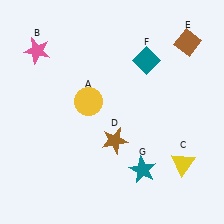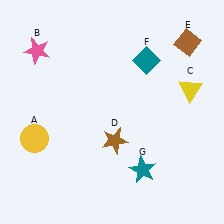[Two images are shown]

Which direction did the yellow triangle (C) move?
The yellow triangle (C) moved up.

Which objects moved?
The objects that moved are: the yellow circle (A), the yellow triangle (C).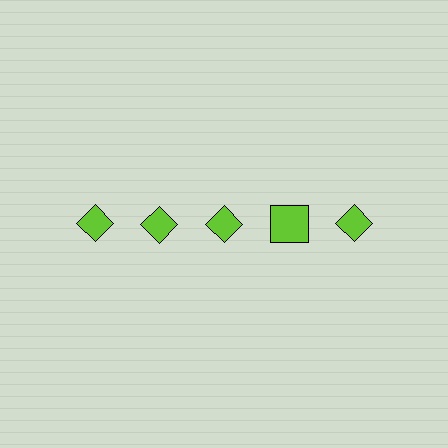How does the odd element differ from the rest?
It has a different shape: square instead of diamond.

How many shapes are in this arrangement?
There are 5 shapes arranged in a grid pattern.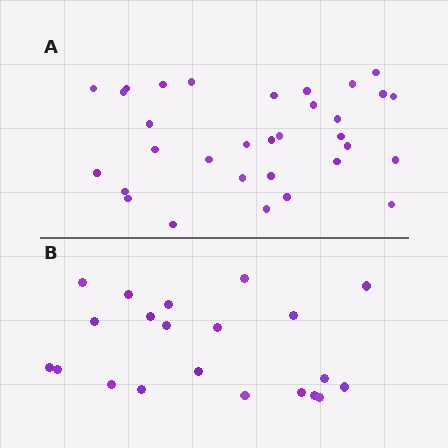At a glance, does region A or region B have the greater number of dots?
Region A (the top region) has more dots.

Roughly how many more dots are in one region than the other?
Region A has roughly 12 or so more dots than region B.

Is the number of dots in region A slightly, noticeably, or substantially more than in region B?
Region A has substantially more. The ratio is roughly 1.5 to 1.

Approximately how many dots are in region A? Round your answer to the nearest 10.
About 30 dots. (The exact count is 32, which rounds to 30.)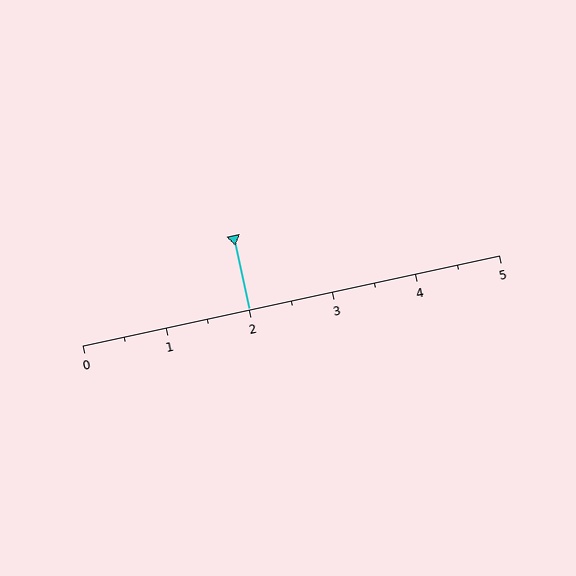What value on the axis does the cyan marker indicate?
The marker indicates approximately 2.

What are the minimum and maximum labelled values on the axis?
The axis runs from 0 to 5.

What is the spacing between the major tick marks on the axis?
The major ticks are spaced 1 apart.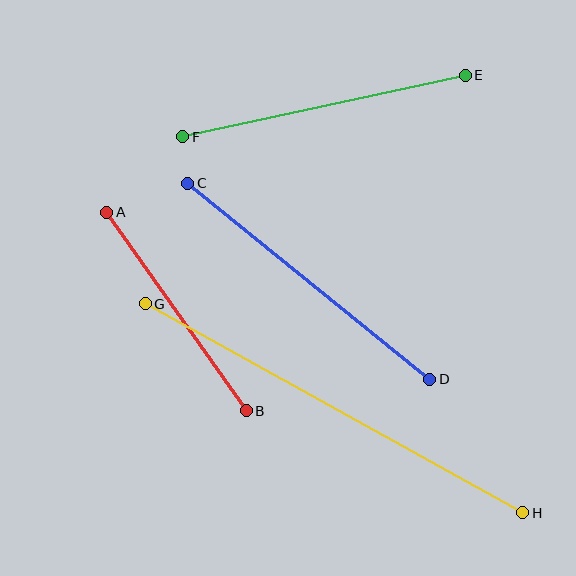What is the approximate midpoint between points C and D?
The midpoint is at approximately (309, 281) pixels.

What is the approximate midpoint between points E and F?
The midpoint is at approximately (324, 106) pixels.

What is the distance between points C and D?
The distance is approximately 311 pixels.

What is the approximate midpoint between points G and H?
The midpoint is at approximately (334, 408) pixels.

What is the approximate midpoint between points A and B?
The midpoint is at approximately (176, 312) pixels.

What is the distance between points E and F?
The distance is approximately 289 pixels.